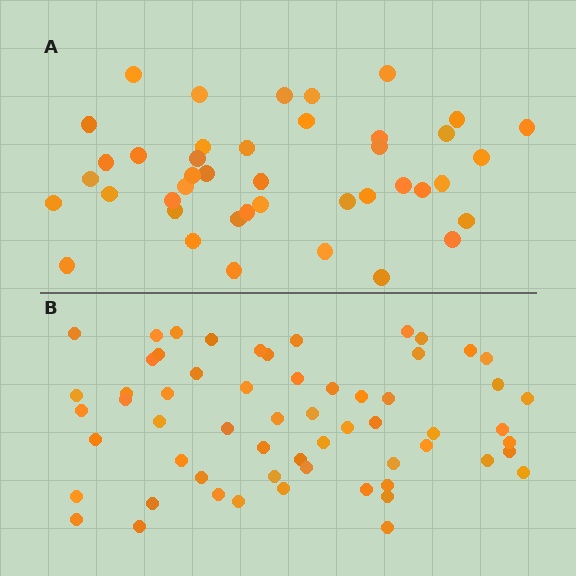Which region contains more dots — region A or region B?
Region B (the bottom region) has more dots.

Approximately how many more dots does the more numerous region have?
Region B has approximately 20 more dots than region A.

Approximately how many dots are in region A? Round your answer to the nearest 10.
About 40 dots. (The exact count is 42, which rounds to 40.)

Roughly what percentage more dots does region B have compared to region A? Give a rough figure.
About 45% more.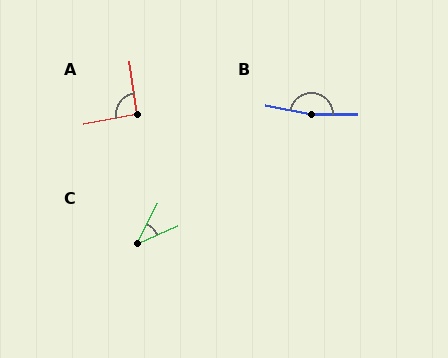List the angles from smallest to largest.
C (38°), A (93°), B (169°).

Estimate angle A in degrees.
Approximately 93 degrees.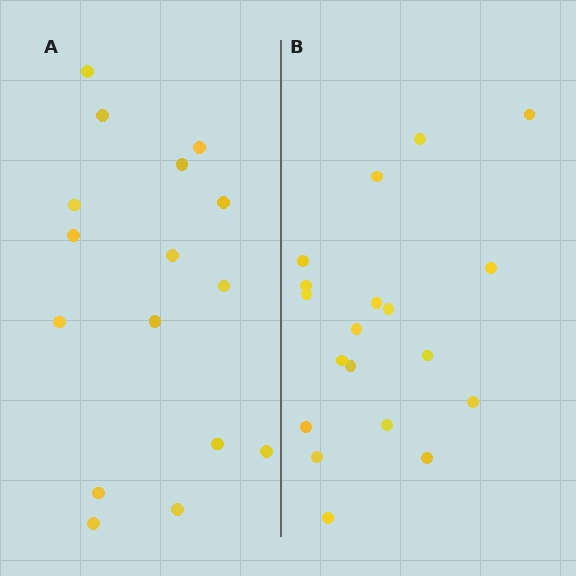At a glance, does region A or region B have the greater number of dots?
Region B (the right region) has more dots.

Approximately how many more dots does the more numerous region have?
Region B has just a few more — roughly 2 or 3 more dots than region A.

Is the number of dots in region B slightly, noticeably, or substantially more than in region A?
Region B has only slightly more — the two regions are fairly close. The ratio is roughly 1.2 to 1.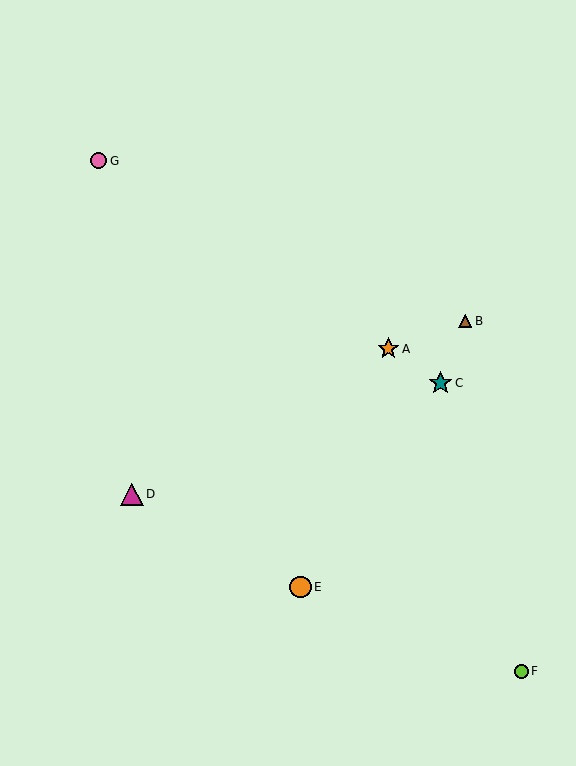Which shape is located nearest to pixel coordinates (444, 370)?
The teal star (labeled C) at (440, 383) is nearest to that location.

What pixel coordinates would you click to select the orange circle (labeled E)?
Click at (301, 587) to select the orange circle E.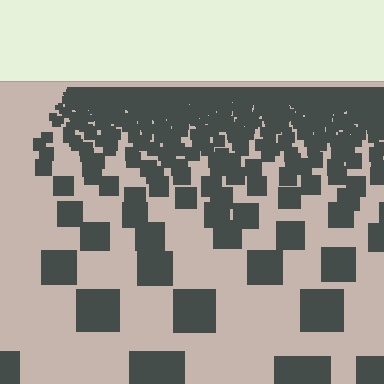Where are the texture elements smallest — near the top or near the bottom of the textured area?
Near the top.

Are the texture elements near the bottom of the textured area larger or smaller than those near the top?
Larger. Near the bottom, elements are closer to the viewer and appear at a bigger on-screen size.